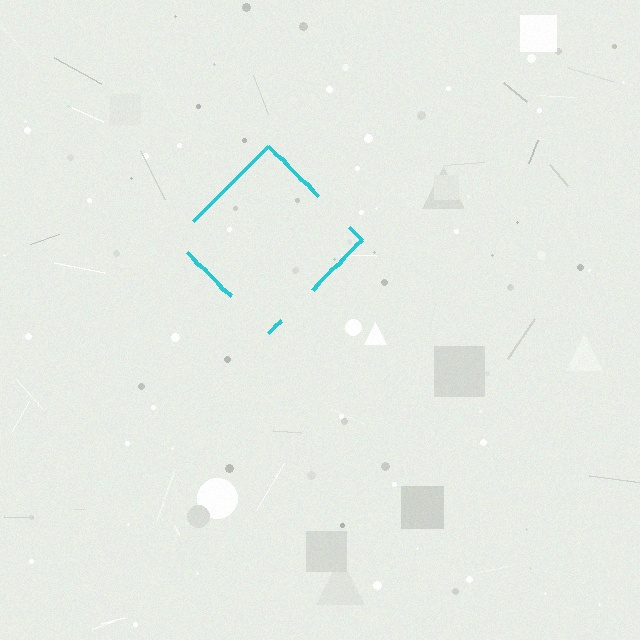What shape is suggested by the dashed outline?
The dashed outline suggests a diamond.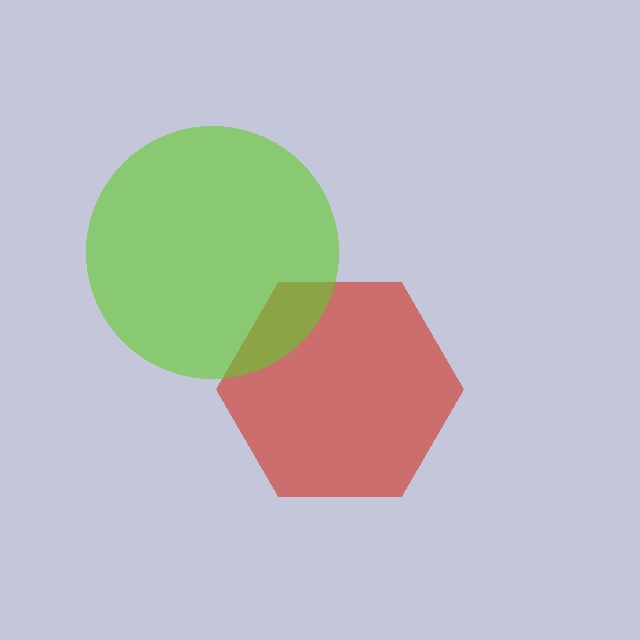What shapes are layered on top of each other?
The layered shapes are: a red hexagon, a lime circle.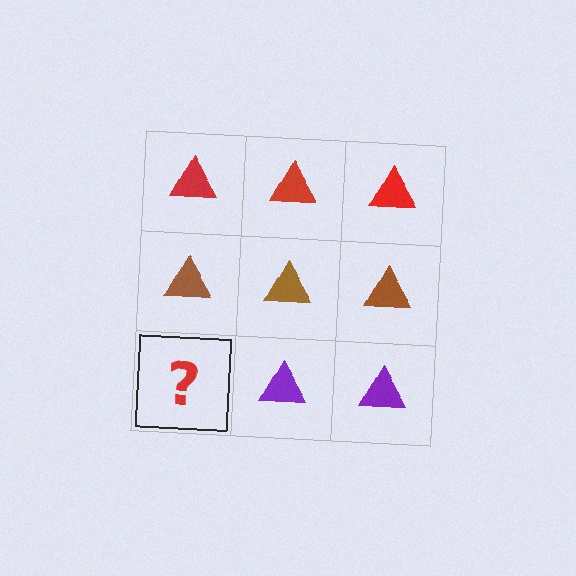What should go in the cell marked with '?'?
The missing cell should contain a purple triangle.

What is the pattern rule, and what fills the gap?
The rule is that each row has a consistent color. The gap should be filled with a purple triangle.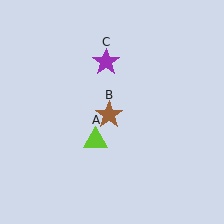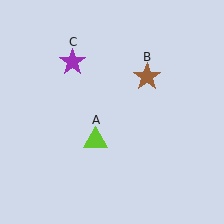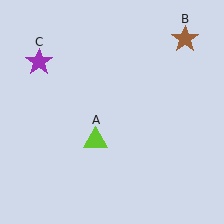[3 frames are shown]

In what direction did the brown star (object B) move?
The brown star (object B) moved up and to the right.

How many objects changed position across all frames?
2 objects changed position: brown star (object B), purple star (object C).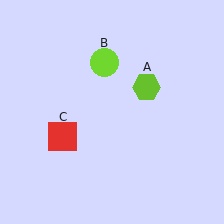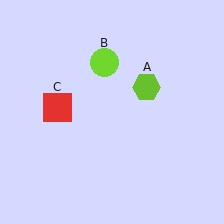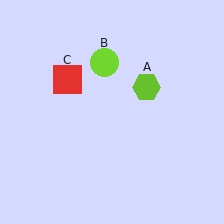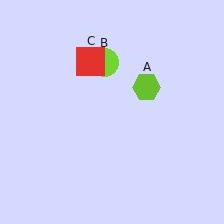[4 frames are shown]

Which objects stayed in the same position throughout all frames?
Lime hexagon (object A) and lime circle (object B) remained stationary.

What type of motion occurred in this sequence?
The red square (object C) rotated clockwise around the center of the scene.